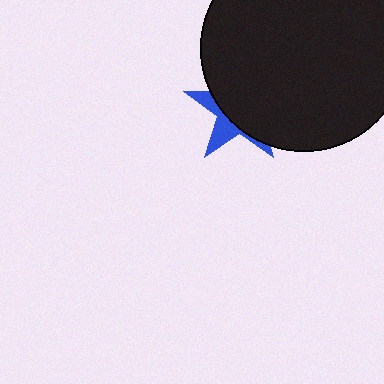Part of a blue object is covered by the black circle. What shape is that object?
It is a star.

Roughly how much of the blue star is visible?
A small part of it is visible (roughly 31%).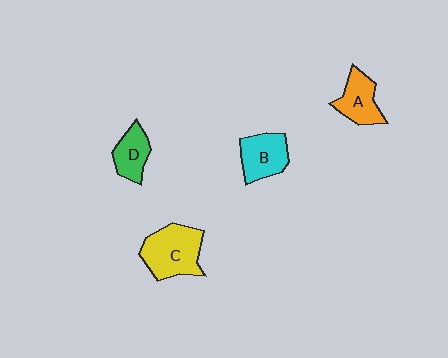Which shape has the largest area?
Shape C (yellow).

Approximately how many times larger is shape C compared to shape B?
Approximately 1.4 times.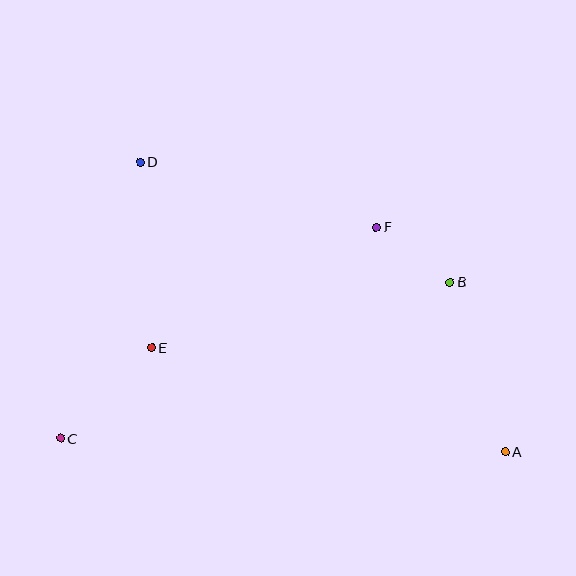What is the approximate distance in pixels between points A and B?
The distance between A and B is approximately 178 pixels.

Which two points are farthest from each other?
Points A and D are farthest from each other.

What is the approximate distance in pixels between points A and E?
The distance between A and E is approximately 369 pixels.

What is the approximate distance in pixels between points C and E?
The distance between C and E is approximately 128 pixels.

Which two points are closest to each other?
Points B and F are closest to each other.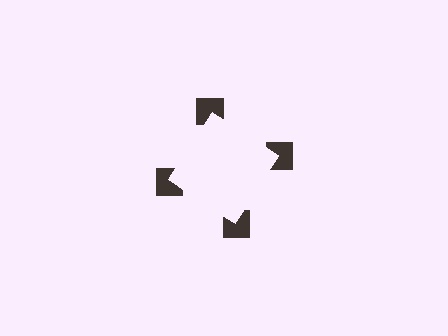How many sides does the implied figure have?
4 sides.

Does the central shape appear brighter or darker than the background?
It typically appears slightly brighter than the background, even though no actual brightness change is drawn.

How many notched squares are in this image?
There are 4 — one at each vertex of the illusory square.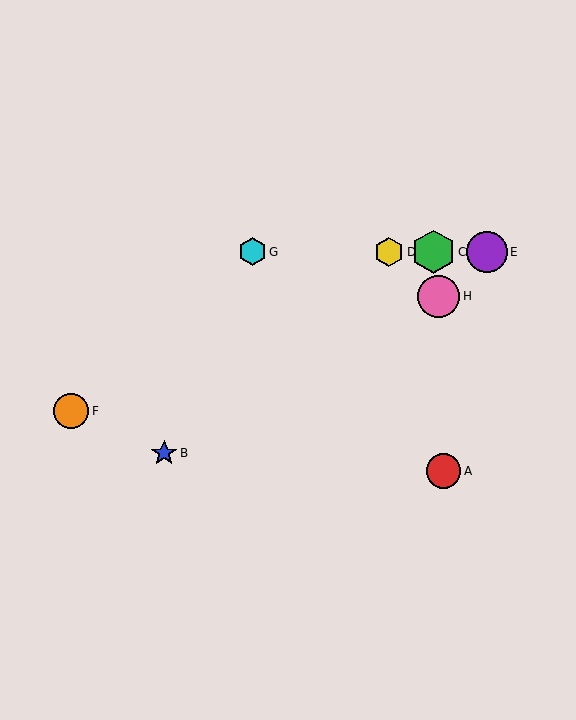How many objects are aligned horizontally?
4 objects (C, D, E, G) are aligned horizontally.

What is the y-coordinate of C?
Object C is at y≈252.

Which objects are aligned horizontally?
Objects C, D, E, G are aligned horizontally.